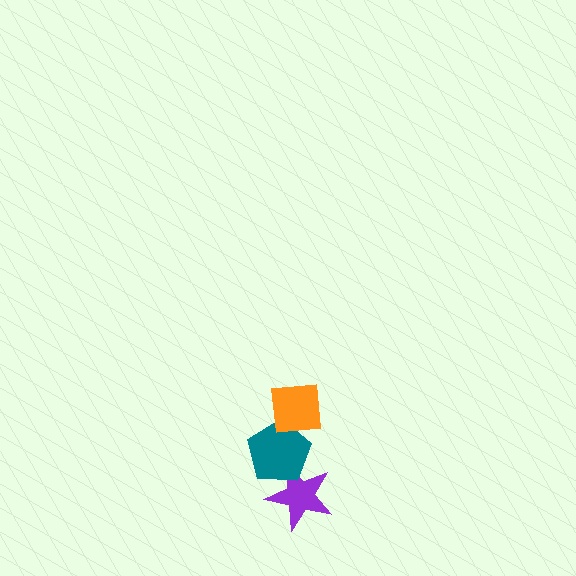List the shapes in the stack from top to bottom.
From top to bottom: the orange square, the teal pentagon, the purple star.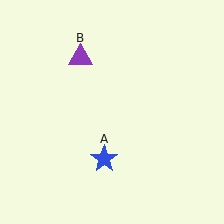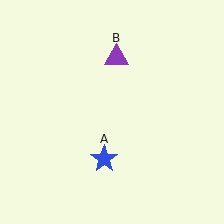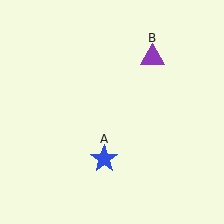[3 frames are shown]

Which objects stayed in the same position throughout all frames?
Blue star (object A) remained stationary.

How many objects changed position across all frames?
1 object changed position: purple triangle (object B).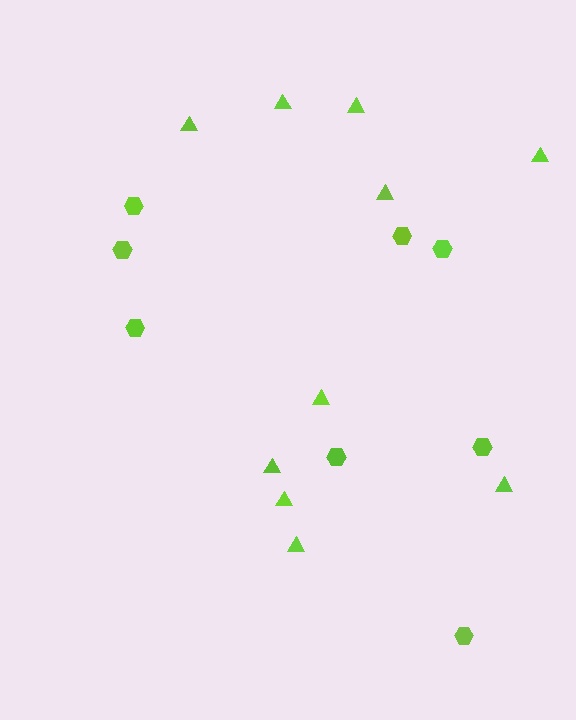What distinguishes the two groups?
There are 2 groups: one group of hexagons (8) and one group of triangles (10).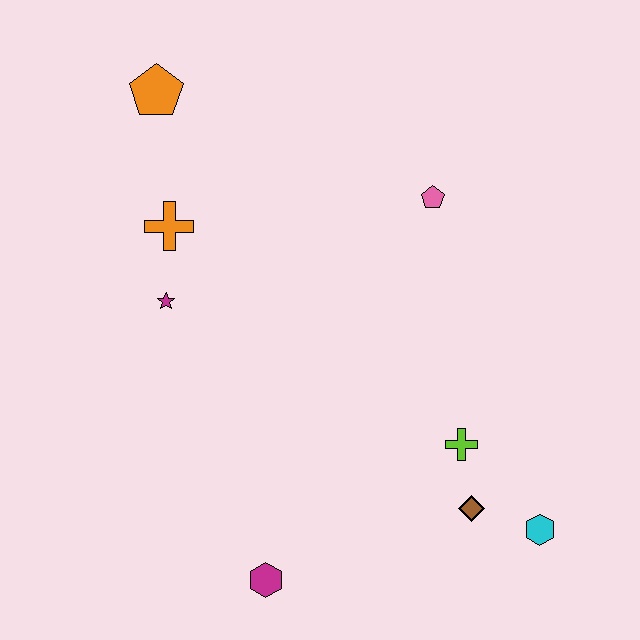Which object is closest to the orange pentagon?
The orange cross is closest to the orange pentagon.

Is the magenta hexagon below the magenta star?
Yes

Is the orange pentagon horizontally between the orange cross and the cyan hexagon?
No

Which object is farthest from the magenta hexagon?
The orange pentagon is farthest from the magenta hexagon.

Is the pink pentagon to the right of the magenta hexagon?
Yes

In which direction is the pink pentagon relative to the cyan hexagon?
The pink pentagon is above the cyan hexagon.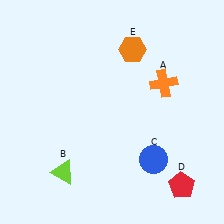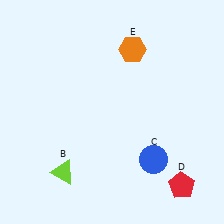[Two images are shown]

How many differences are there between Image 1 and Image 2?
There is 1 difference between the two images.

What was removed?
The orange cross (A) was removed in Image 2.